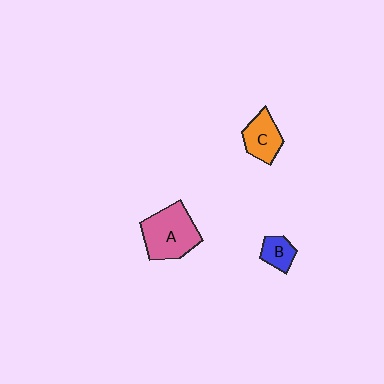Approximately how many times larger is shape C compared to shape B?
Approximately 1.6 times.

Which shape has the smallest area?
Shape B (blue).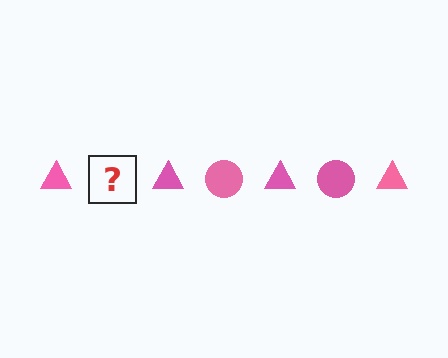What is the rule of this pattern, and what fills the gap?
The rule is that the pattern cycles through triangle, circle shapes in pink. The gap should be filled with a pink circle.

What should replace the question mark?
The question mark should be replaced with a pink circle.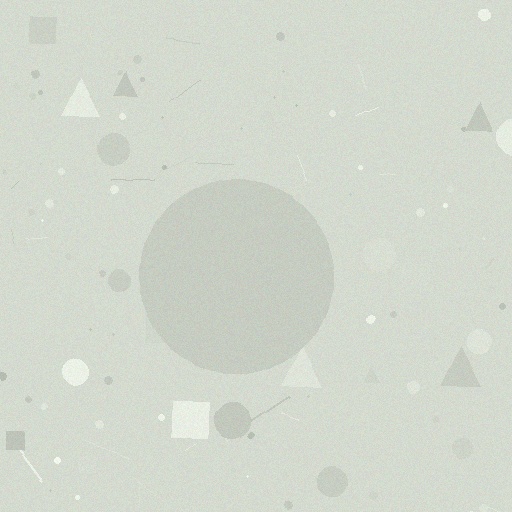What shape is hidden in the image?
A circle is hidden in the image.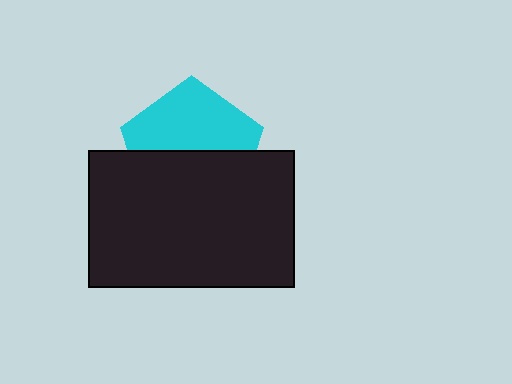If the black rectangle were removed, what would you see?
You would see the complete cyan pentagon.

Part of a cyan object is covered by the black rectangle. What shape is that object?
It is a pentagon.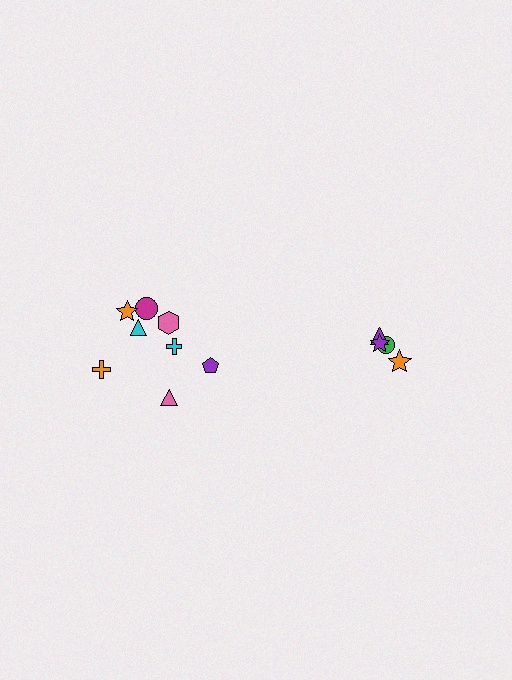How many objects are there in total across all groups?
There are 12 objects.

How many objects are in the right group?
There are 4 objects.